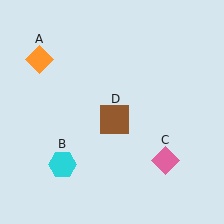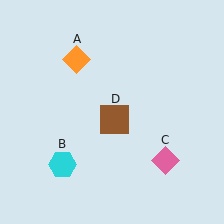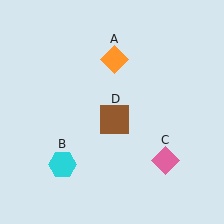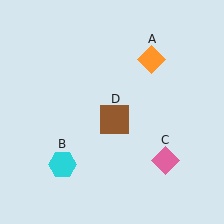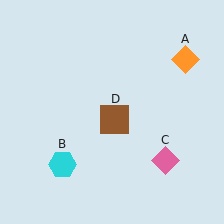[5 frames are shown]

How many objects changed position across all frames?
1 object changed position: orange diamond (object A).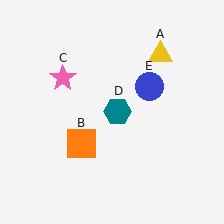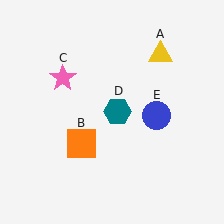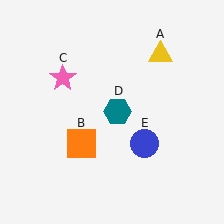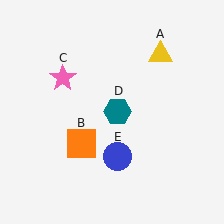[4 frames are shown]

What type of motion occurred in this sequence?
The blue circle (object E) rotated clockwise around the center of the scene.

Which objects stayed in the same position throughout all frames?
Yellow triangle (object A) and orange square (object B) and pink star (object C) and teal hexagon (object D) remained stationary.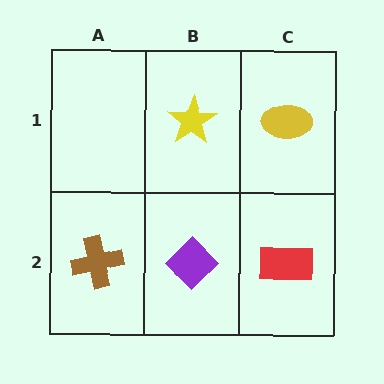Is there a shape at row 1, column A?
No, that cell is empty.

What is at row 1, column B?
A yellow star.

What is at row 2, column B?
A purple diamond.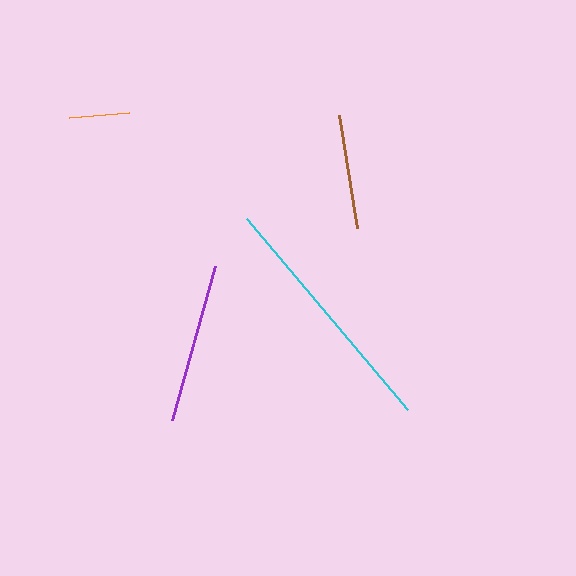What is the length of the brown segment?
The brown segment is approximately 114 pixels long.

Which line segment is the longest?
The cyan line is the longest at approximately 250 pixels.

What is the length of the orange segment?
The orange segment is approximately 60 pixels long.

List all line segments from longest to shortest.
From longest to shortest: cyan, purple, brown, orange.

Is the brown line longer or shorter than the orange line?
The brown line is longer than the orange line.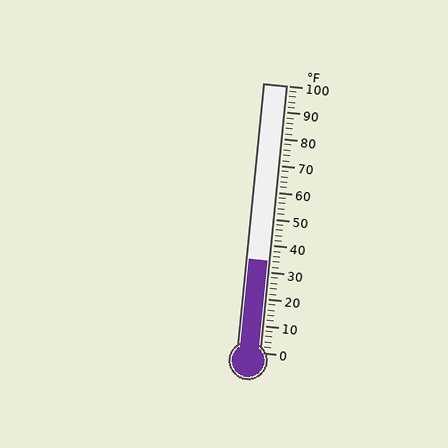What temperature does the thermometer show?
The thermometer shows approximately 34°F.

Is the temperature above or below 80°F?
The temperature is below 80°F.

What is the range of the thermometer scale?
The thermometer scale ranges from 0°F to 100°F.